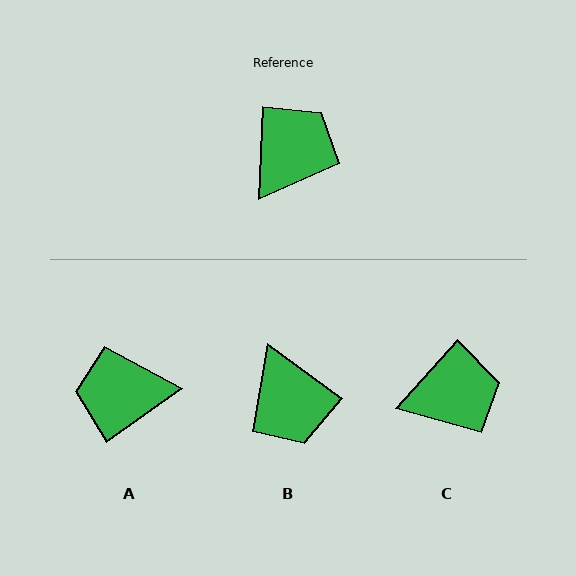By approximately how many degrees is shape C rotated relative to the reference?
Approximately 40 degrees clockwise.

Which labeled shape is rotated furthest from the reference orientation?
A, about 127 degrees away.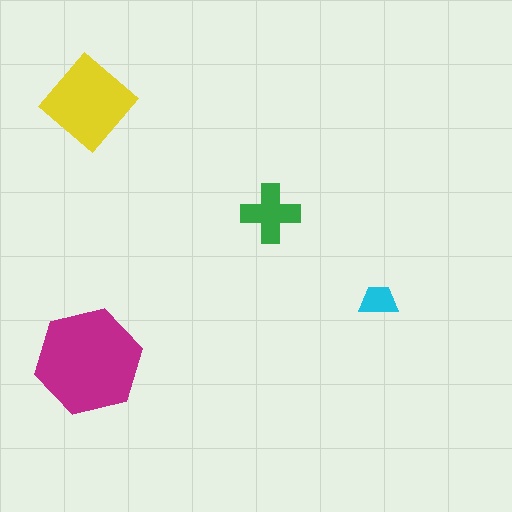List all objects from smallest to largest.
The cyan trapezoid, the green cross, the yellow diamond, the magenta hexagon.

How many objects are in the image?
There are 4 objects in the image.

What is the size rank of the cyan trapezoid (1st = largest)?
4th.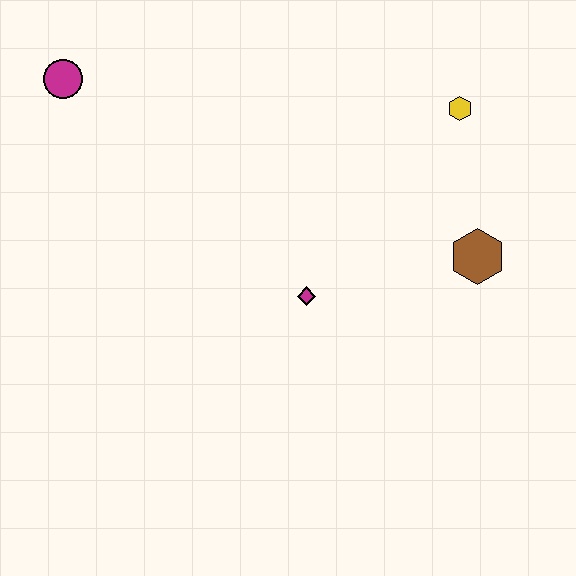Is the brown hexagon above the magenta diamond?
Yes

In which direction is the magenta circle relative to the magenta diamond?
The magenta circle is to the left of the magenta diamond.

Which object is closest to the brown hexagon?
The yellow hexagon is closest to the brown hexagon.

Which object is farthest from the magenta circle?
The brown hexagon is farthest from the magenta circle.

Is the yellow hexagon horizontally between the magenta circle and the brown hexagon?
Yes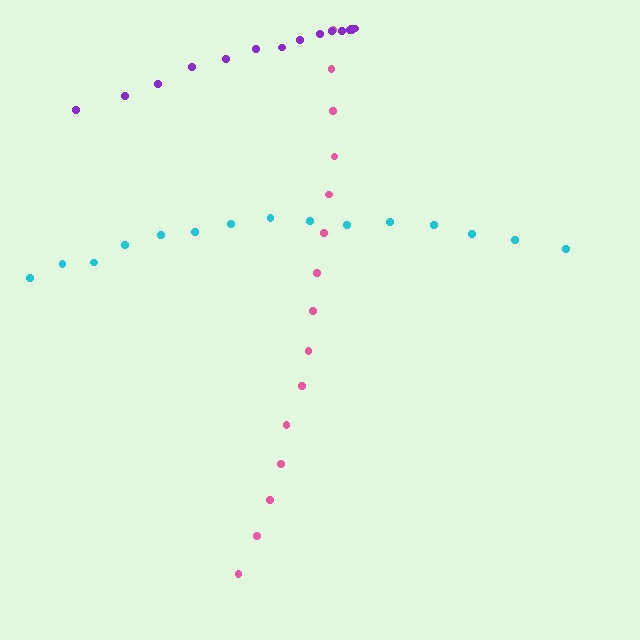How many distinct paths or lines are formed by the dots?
There are 3 distinct paths.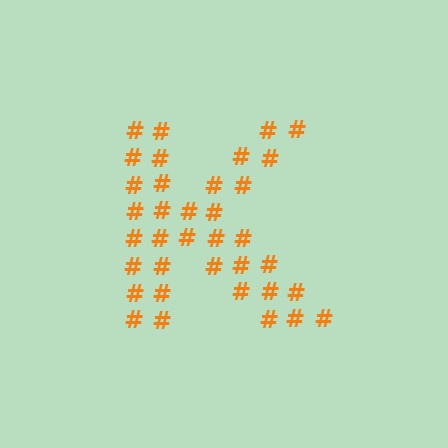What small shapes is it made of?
It is made of small hash symbols.